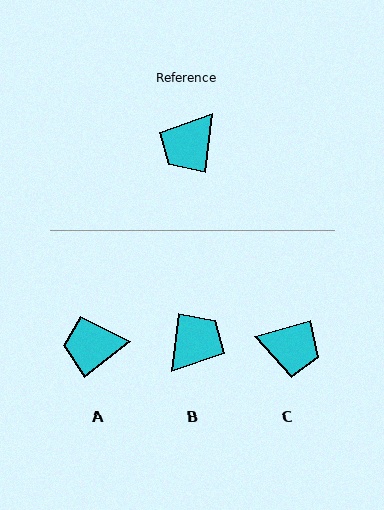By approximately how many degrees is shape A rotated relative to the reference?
Approximately 45 degrees clockwise.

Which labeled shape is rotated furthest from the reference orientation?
B, about 180 degrees away.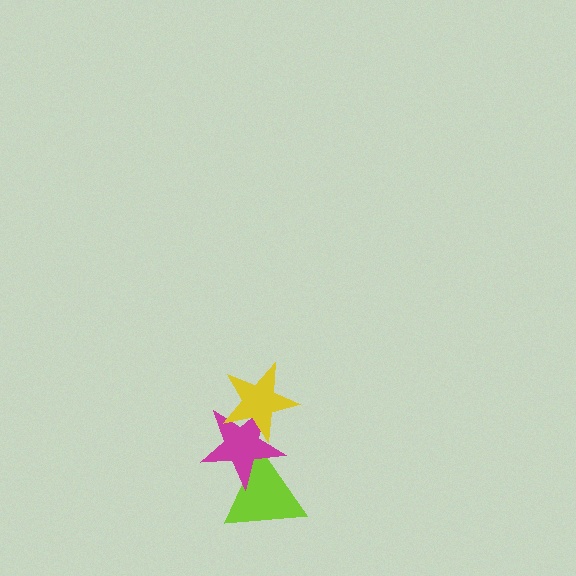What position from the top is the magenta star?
The magenta star is 2nd from the top.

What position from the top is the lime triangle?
The lime triangle is 3rd from the top.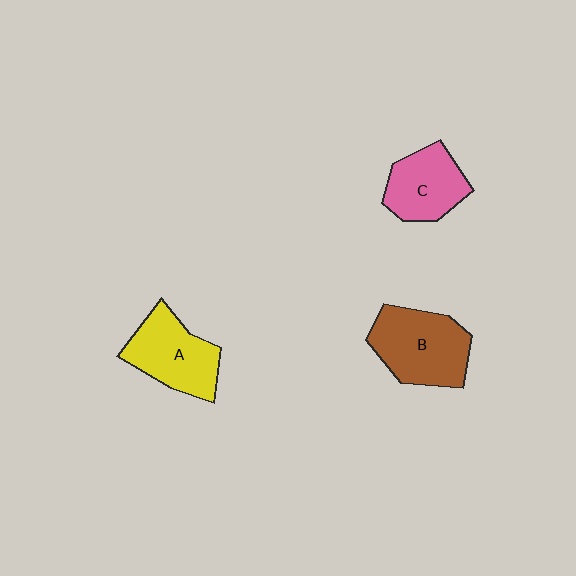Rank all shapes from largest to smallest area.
From largest to smallest: B (brown), A (yellow), C (pink).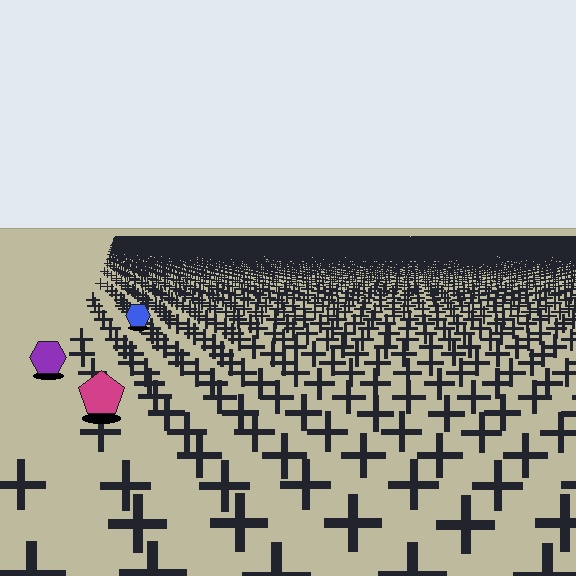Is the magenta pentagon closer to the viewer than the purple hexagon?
Yes. The magenta pentagon is closer — you can tell from the texture gradient: the ground texture is coarser near it.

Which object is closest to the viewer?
The magenta pentagon is closest. The texture marks near it are larger and more spread out.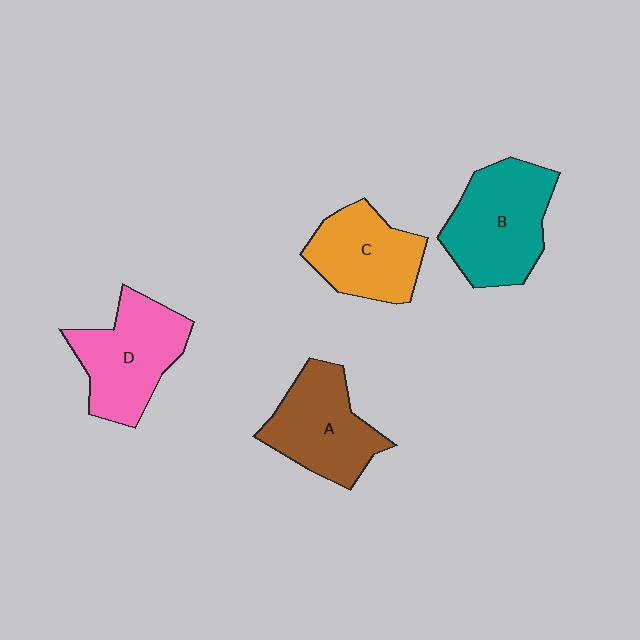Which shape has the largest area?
Shape B (teal).